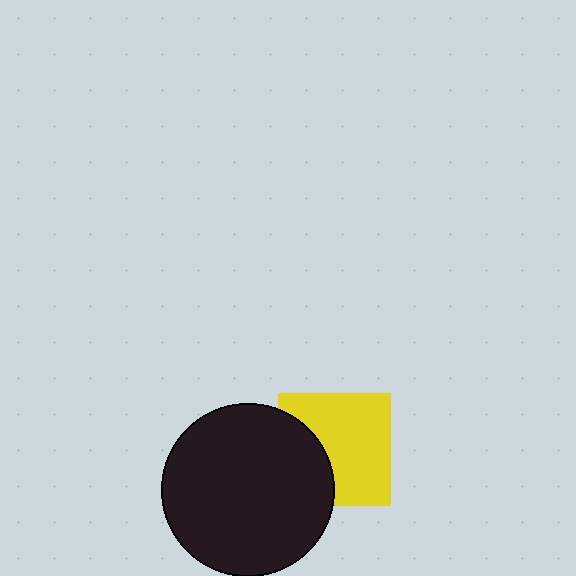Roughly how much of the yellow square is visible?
Most of it is visible (roughly 66%).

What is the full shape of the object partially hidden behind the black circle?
The partially hidden object is a yellow square.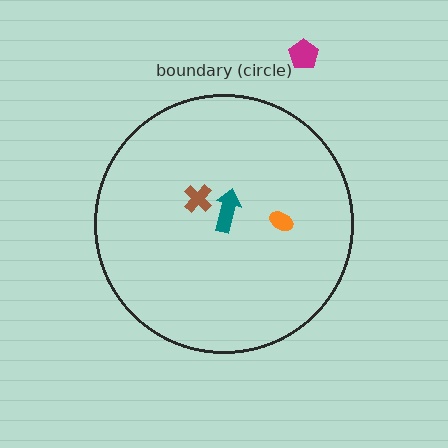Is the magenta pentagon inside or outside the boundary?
Outside.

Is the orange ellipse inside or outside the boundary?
Inside.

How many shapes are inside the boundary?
3 inside, 1 outside.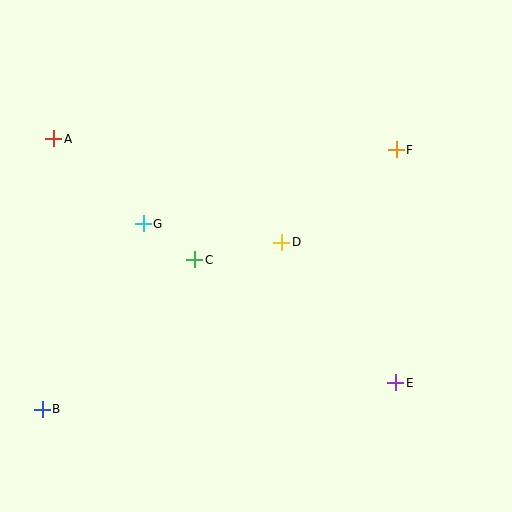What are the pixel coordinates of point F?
Point F is at (396, 150).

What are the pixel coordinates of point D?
Point D is at (282, 242).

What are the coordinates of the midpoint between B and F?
The midpoint between B and F is at (219, 279).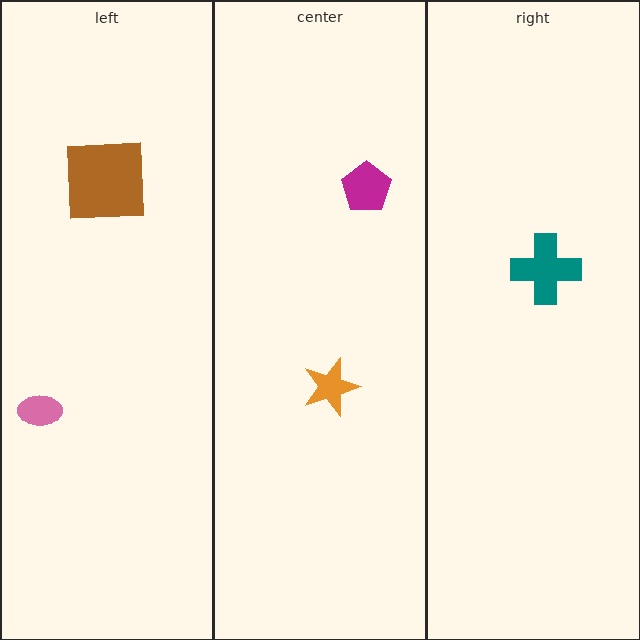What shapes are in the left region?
The brown square, the pink ellipse.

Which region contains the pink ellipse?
The left region.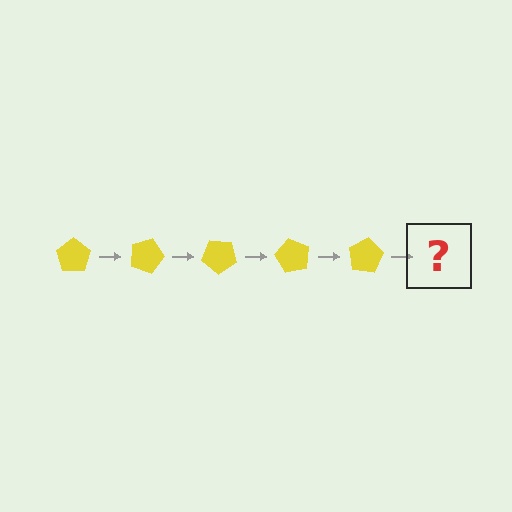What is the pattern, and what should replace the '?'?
The pattern is that the pentagon rotates 20 degrees each step. The '?' should be a yellow pentagon rotated 100 degrees.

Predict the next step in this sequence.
The next step is a yellow pentagon rotated 100 degrees.